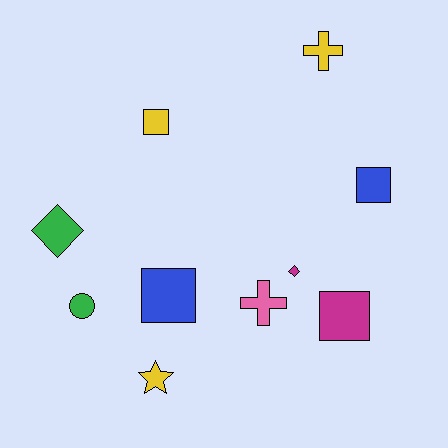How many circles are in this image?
There is 1 circle.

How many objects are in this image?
There are 10 objects.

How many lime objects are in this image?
There are no lime objects.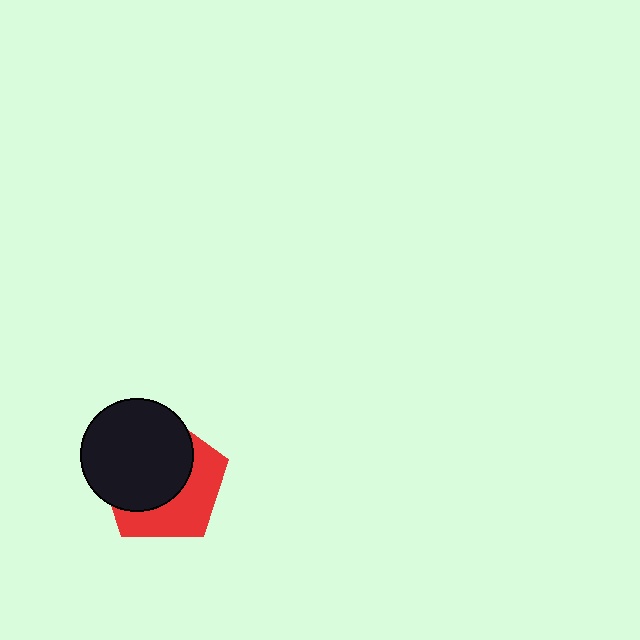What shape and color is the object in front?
The object in front is a black circle.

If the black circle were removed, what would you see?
You would see the complete red pentagon.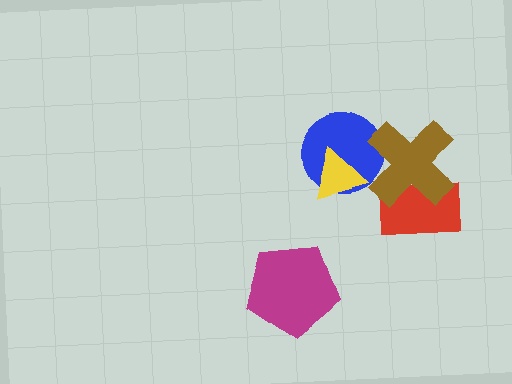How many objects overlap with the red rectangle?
1 object overlaps with the red rectangle.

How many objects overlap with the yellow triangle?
1 object overlaps with the yellow triangle.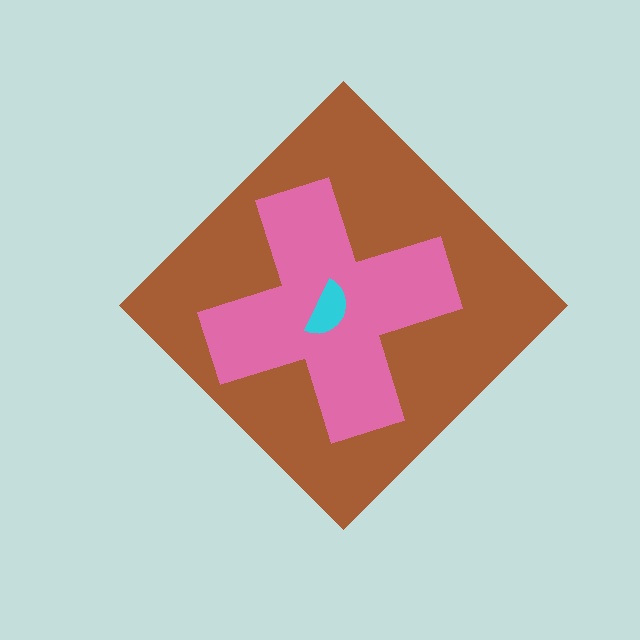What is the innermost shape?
The cyan semicircle.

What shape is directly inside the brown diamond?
The pink cross.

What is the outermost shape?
The brown diamond.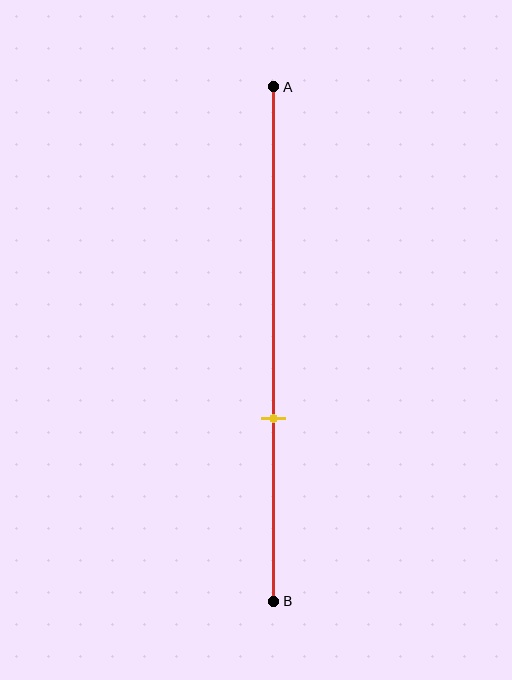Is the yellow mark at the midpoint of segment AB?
No, the mark is at about 65% from A, not at the 50% midpoint.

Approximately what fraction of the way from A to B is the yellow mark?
The yellow mark is approximately 65% of the way from A to B.